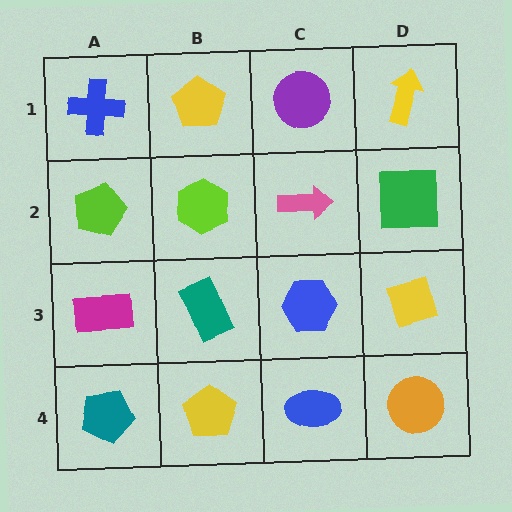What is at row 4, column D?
An orange circle.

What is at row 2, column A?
A lime pentagon.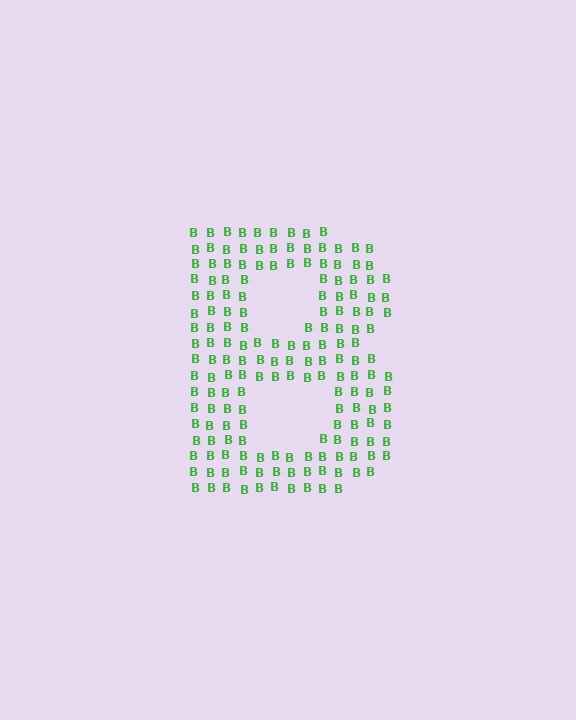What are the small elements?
The small elements are letter B's.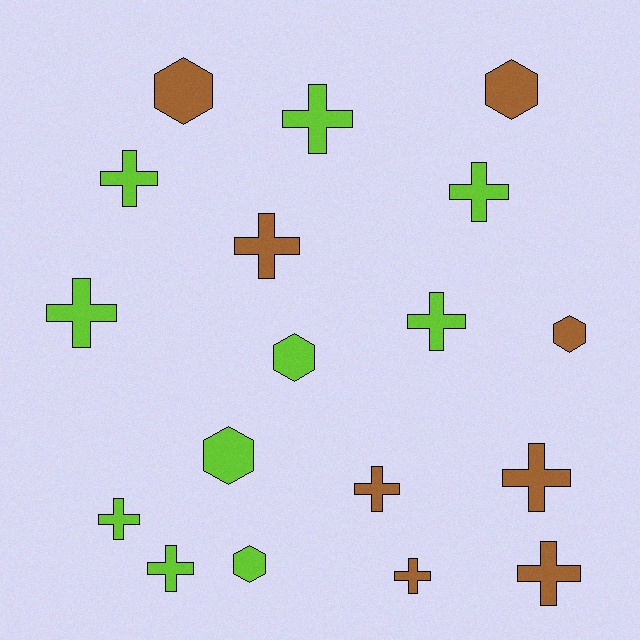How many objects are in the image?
There are 18 objects.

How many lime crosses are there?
There are 7 lime crosses.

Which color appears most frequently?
Lime, with 10 objects.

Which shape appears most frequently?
Cross, with 12 objects.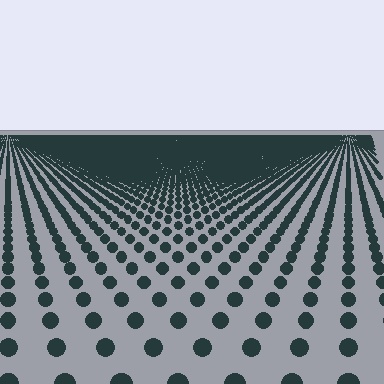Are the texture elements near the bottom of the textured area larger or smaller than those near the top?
Larger. Near the bottom, elements are closer to the viewer and appear at a bigger on-screen size.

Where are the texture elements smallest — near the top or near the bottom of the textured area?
Near the top.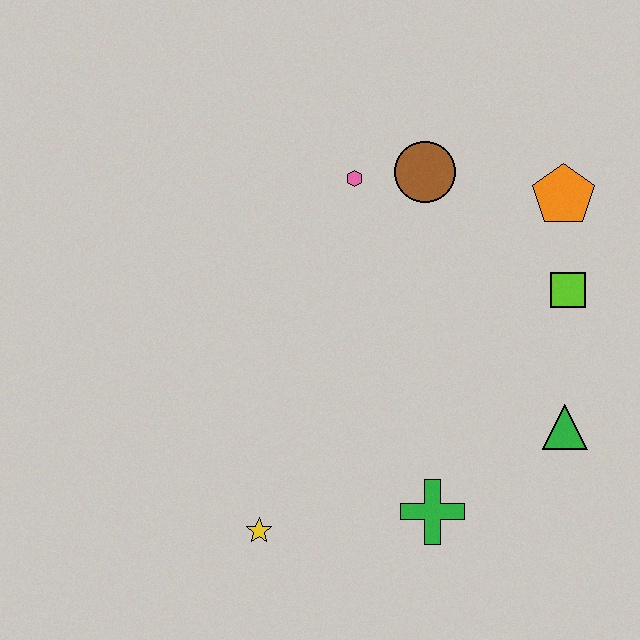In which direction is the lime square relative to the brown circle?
The lime square is to the right of the brown circle.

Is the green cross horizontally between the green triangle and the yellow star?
Yes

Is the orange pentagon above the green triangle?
Yes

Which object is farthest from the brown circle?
The yellow star is farthest from the brown circle.